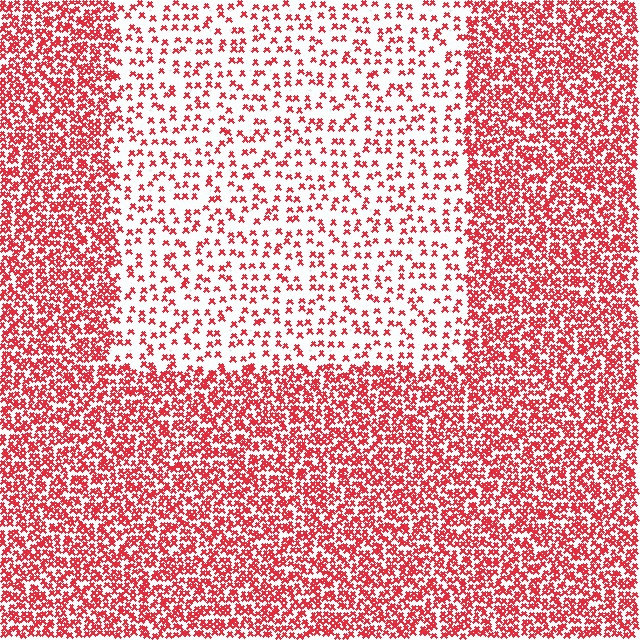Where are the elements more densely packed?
The elements are more densely packed outside the rectangle boundary.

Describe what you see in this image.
The image contains small red elements arranged at two different densities. A rectangle-shaped region is visible where the elements are less densely packed than the surrounding area.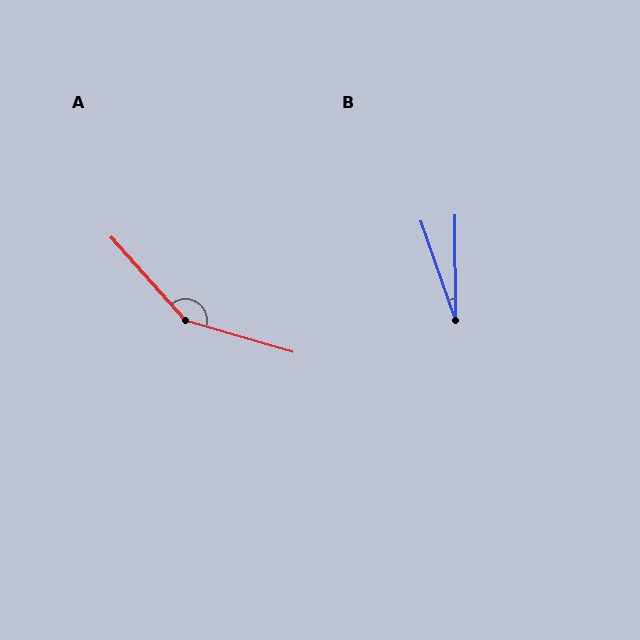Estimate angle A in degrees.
Approximately 148 degrees.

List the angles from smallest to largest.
B (19°), A (148°).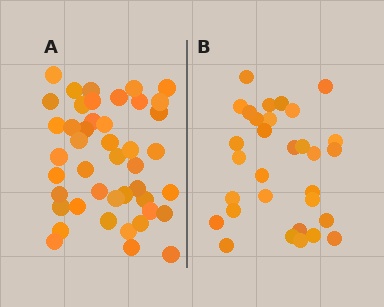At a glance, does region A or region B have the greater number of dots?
Region A (the left region) has more dots.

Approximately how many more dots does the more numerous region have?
Region A has approximately 15 more dots than region B.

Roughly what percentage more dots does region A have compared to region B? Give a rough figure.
About 40% more.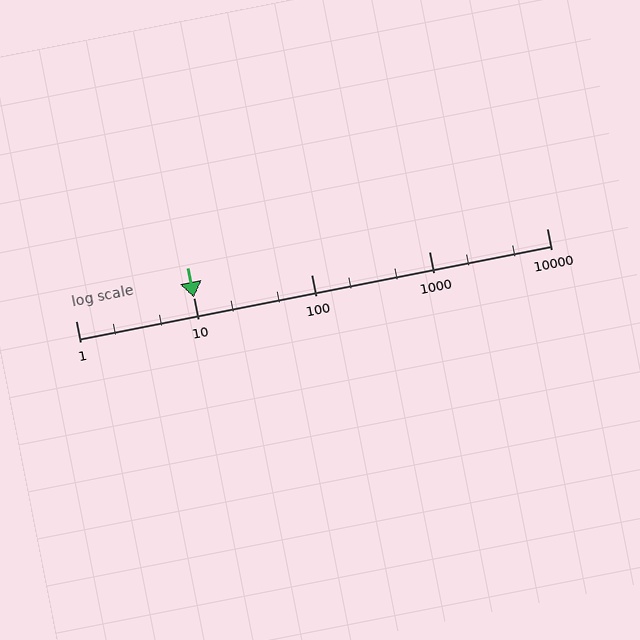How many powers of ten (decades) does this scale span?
The scale spans 4 decades, from 1 to 10000.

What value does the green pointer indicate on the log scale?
The pointer indicates approximately 10.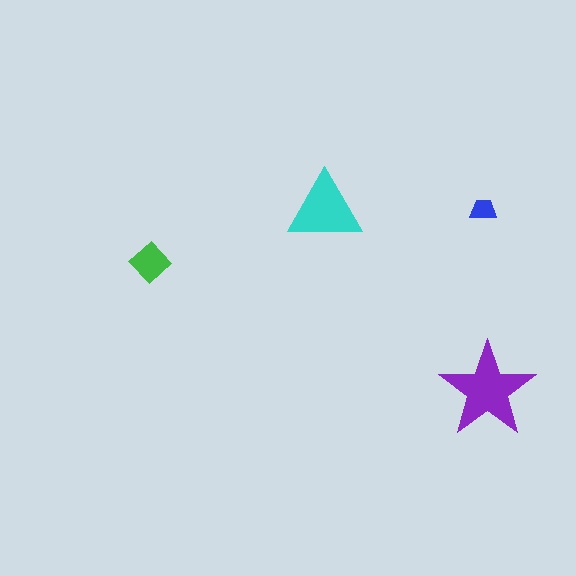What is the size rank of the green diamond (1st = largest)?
3rd.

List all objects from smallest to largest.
The blue trapezoid, the green diamond, the cyan triangle, the purple star.